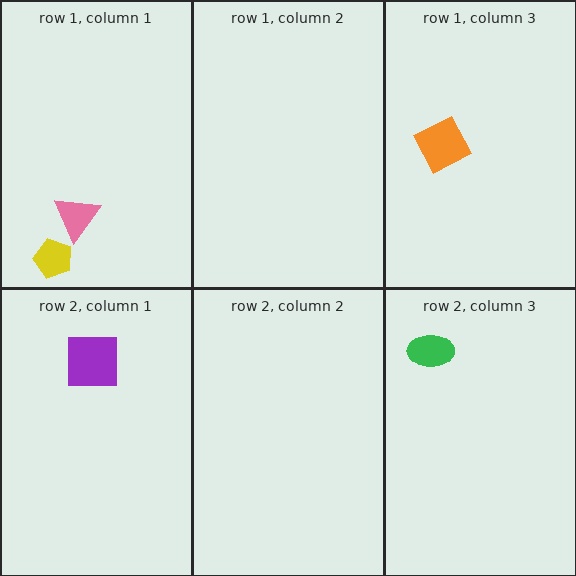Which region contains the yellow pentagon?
The row 1, column 1 region.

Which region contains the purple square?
The row 2, column 1 region.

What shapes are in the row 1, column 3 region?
The orange diamond.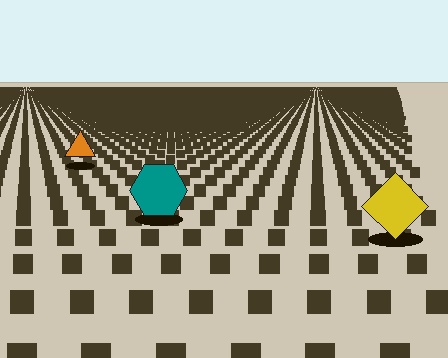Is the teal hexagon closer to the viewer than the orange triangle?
Yes. The teal hexagon is closer — you can tell from the texture gradient: the ground texture is coarser near it.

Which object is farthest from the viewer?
The orange triangle is farthest from the viewer. It appears smaller and the ground texture around it is denser.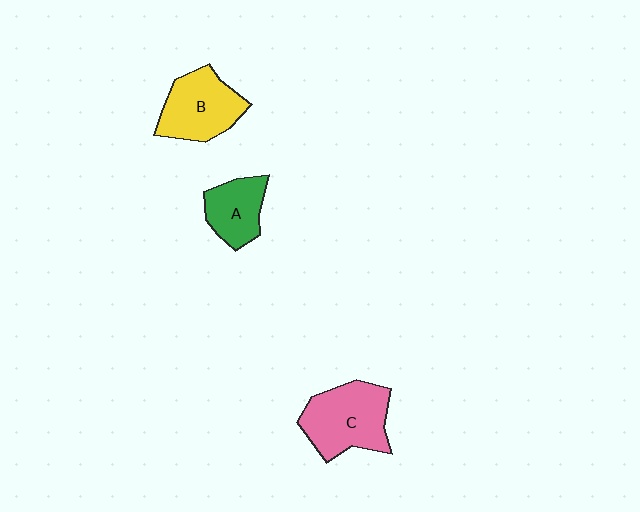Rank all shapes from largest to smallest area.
From largest to smallest: C (pink), B (yellow), A (green).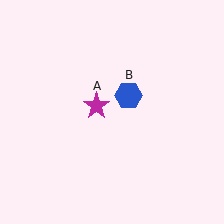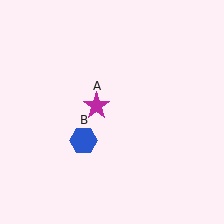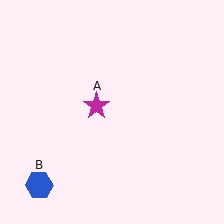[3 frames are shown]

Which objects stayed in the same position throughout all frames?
Magenta star (object A) remained stationary.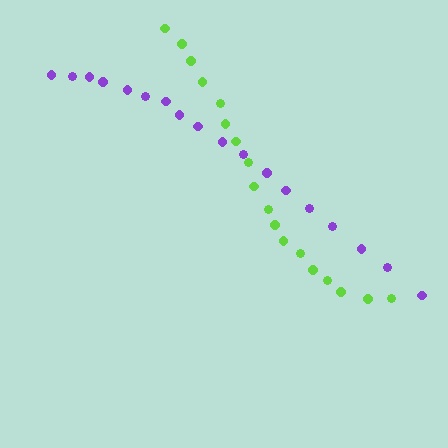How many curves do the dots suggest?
There are 2 distinct paths.